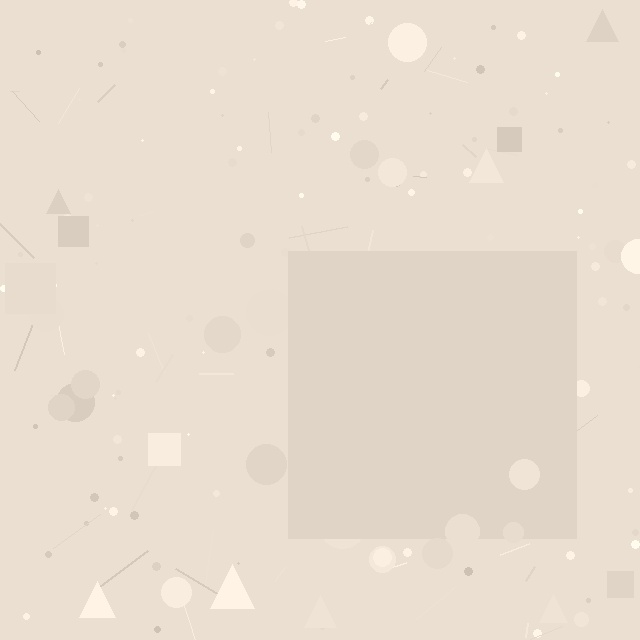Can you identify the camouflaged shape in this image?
The camouflaged shape is a square.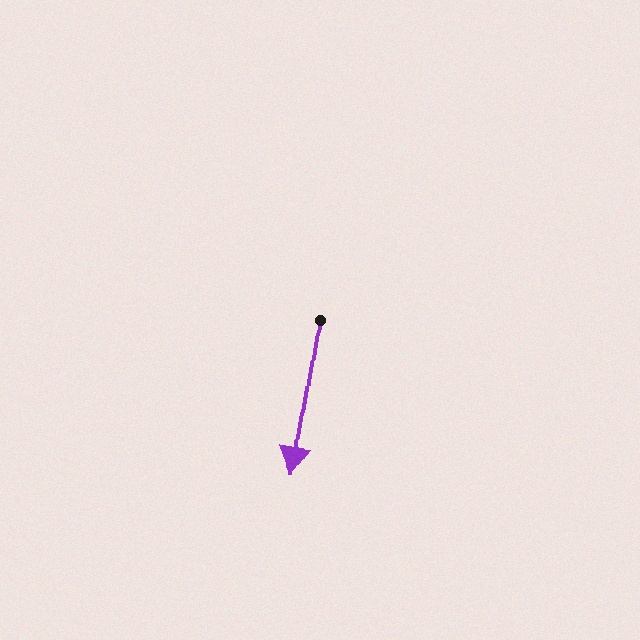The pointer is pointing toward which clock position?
Roughly 6 o'clock.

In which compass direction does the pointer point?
South.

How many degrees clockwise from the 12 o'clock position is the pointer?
Approximately 189 degrees.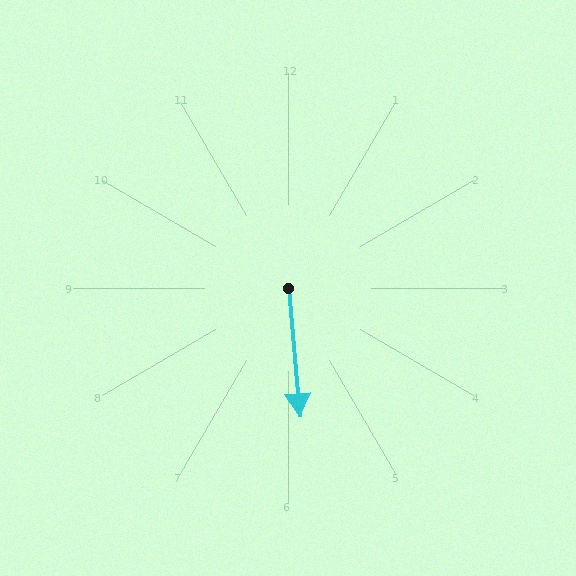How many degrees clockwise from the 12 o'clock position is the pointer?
Approximately 175 degrees.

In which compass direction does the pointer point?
South.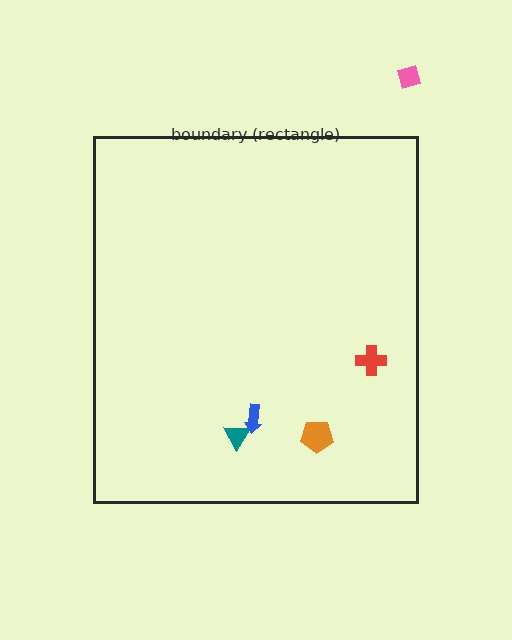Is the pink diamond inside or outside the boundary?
Outside.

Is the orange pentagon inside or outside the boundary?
Inside.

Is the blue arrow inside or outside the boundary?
Inside.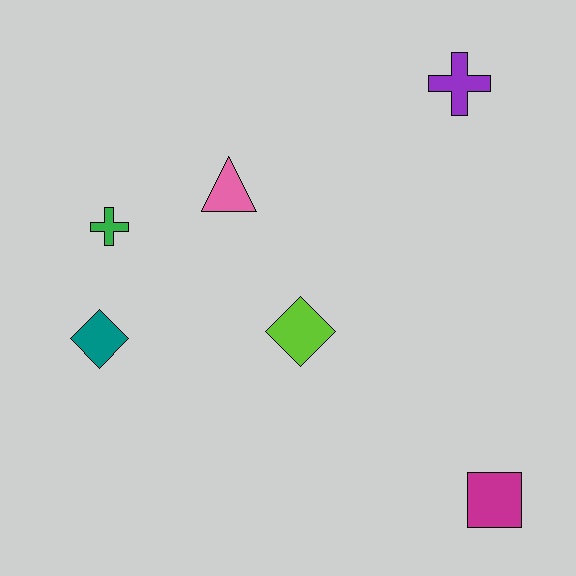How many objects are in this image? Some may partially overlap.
There are 6 objects.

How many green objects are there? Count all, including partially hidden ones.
There is 1 green object.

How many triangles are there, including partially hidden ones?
There is 1 triangle.